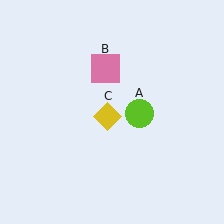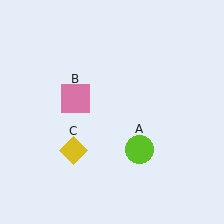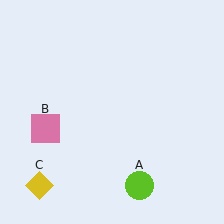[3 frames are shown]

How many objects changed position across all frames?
3 objects changed position: lime circle (object A), pink square (object B), yellow diamond (object C).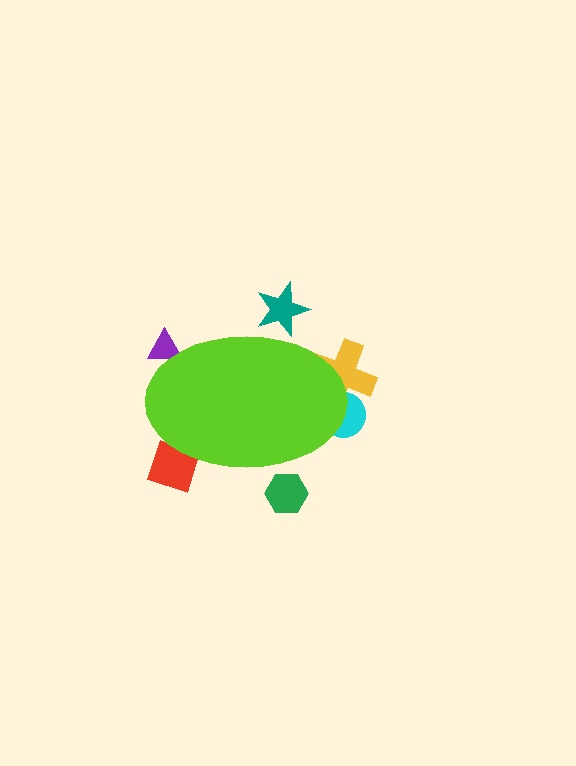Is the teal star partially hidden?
Yes, the teal star is partially hidden behind the lime ellipse.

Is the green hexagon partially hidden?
Yes, the green hexagon is partially hidden behind the lime ellipse.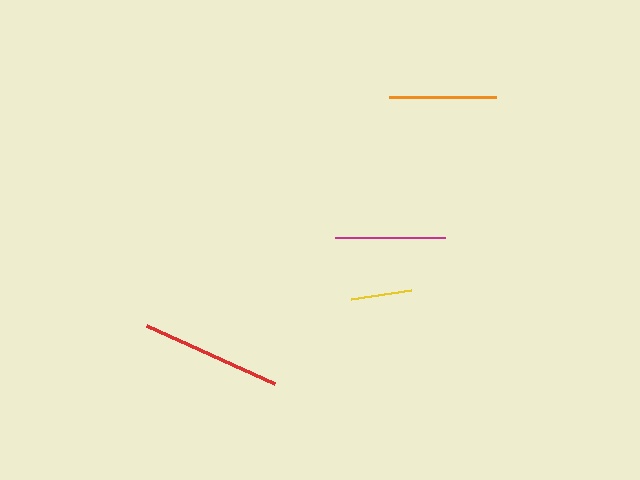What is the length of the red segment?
The red segment is approximately 141 pixels long.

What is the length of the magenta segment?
The magenta segment is approximately 110 pixels long.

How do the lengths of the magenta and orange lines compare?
The magenta and orange lines are approximately the same length.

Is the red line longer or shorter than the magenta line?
The red line is longer than the magenta line.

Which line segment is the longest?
The red line is the longest at approximately 141 pixels.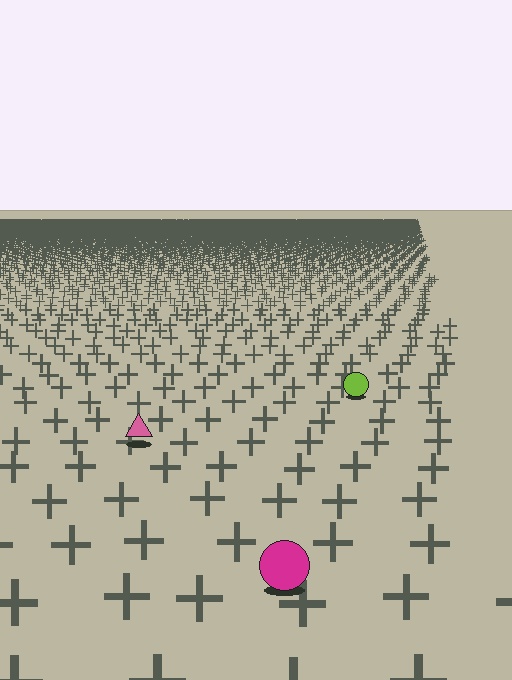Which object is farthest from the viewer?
The lime circle is farthest from the viewer. It appears smaller and the ground texture around it is denser.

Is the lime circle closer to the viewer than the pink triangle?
No. The pink triangle is closer — you can tell from the texture gradient: the ground texture is coarser near it.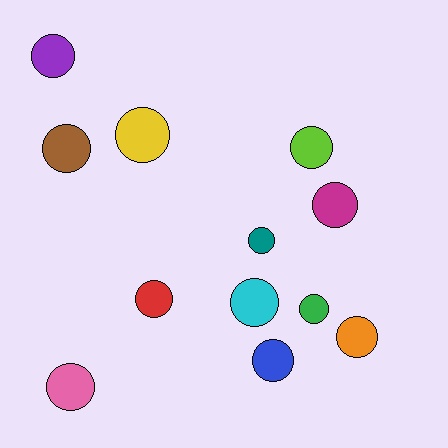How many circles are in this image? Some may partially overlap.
There are 12 circles.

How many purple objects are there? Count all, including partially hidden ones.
There is 1 purple object.